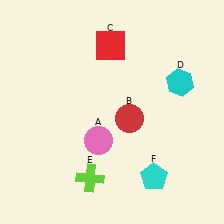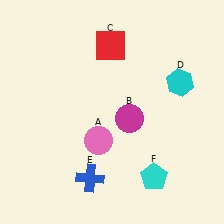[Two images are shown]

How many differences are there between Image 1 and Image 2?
There are 2 differences between the two images.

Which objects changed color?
B changed from red to magenta. E changed from lime to blue.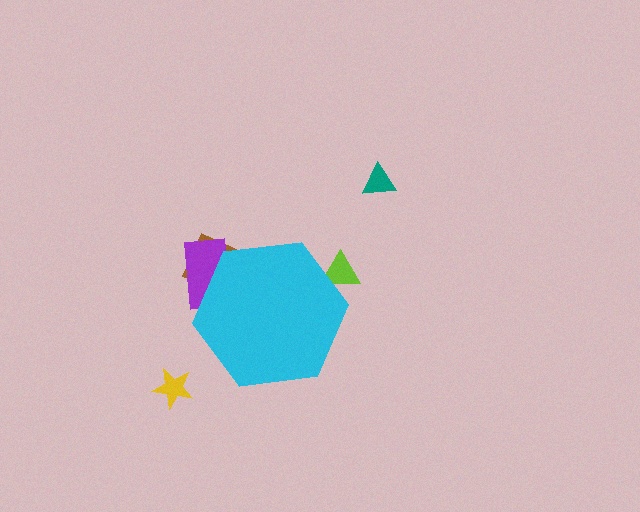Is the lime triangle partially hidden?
Yes, the lime triangle is partially hidden behind the cyan hexagon.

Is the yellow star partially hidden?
No, the yellow star is fully visible.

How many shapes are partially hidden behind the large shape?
3 shapes are partially hidden.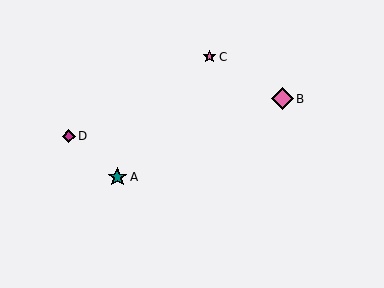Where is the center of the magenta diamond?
The center of the magenta diamond is at (69, 136).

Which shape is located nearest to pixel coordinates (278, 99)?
The pink diamond (labeled B) at (282, 99) is nearest to that location.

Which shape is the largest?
The pink diamond (labeled B) is the largest.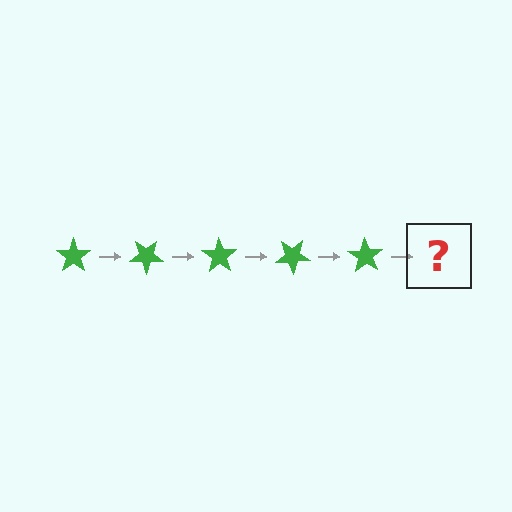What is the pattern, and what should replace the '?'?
The pattern is that the star rotates 35 degrees each step. The '?' should be a green star rotated 175 degrees.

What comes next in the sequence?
The next element should be a green star rotated 175 degrees.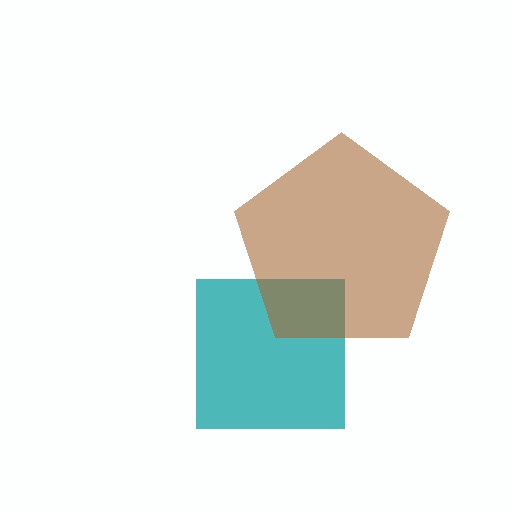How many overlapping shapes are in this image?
There are 2 overlapping shapes in the image.